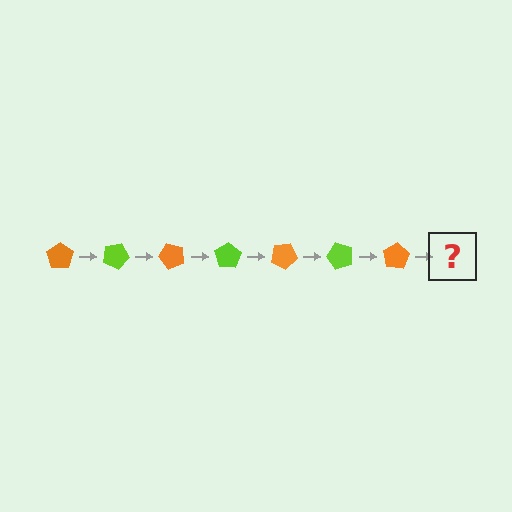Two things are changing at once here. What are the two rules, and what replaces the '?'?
The two rules are that it rotates 25 degrees each step and the color cycles through orange and lime. The '?' should be a lime pentagon, rotated 175 degrees from the start.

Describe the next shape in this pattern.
It should be a lime pentagon, rotated 175 degrees from the start.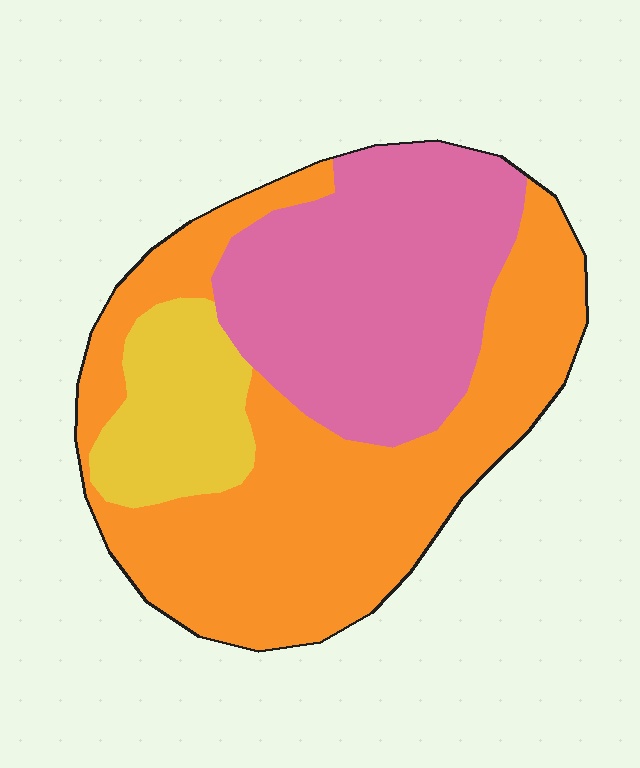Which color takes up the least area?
Yellow, at roughly 15%.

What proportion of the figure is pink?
Pink takes up about three eighths (3/8) of the figure.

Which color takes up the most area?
Orange, at roughly 50%.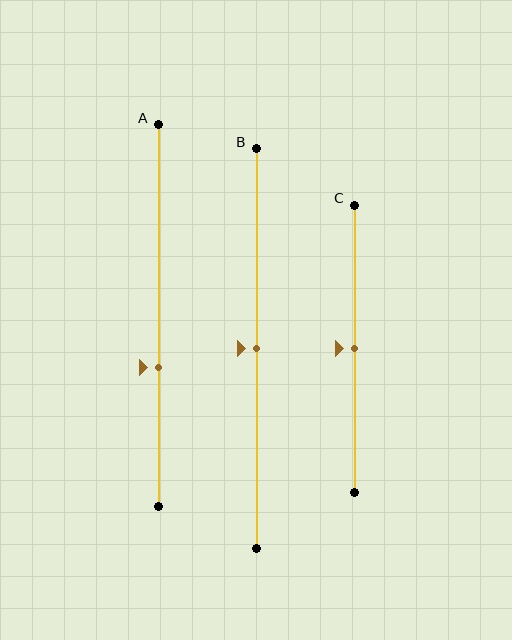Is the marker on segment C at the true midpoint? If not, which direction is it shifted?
Yes, the marker on segment C is at the true midpoint.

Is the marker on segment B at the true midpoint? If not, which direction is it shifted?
Yes, the marker on segment B is at the true midpoint.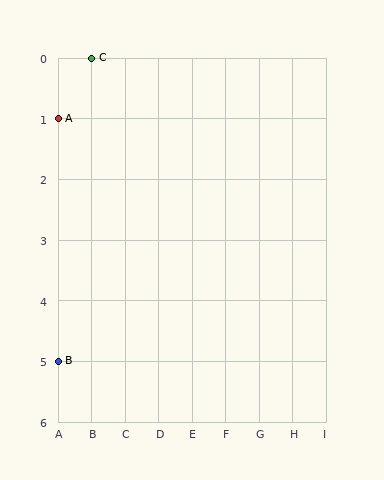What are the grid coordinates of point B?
Point B is at grid coordinates (A, 5).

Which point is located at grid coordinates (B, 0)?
Point C is at (B, 0).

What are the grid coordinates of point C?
Point C is at grid coordinates (B, 0).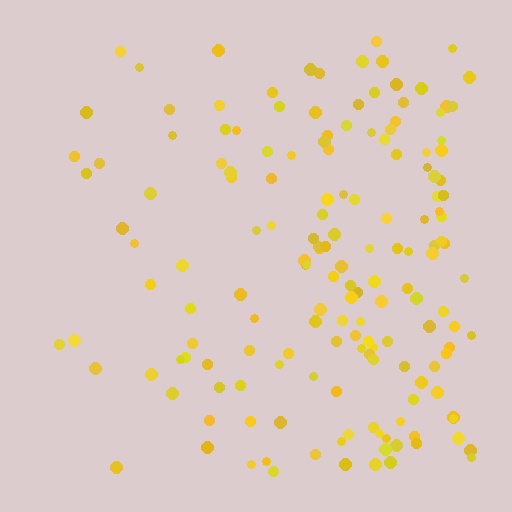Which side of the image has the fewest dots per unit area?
The left.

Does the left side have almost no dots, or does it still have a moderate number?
Still a moderate number, just noticeably fewer than the right.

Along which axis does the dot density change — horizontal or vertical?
Horizontal.